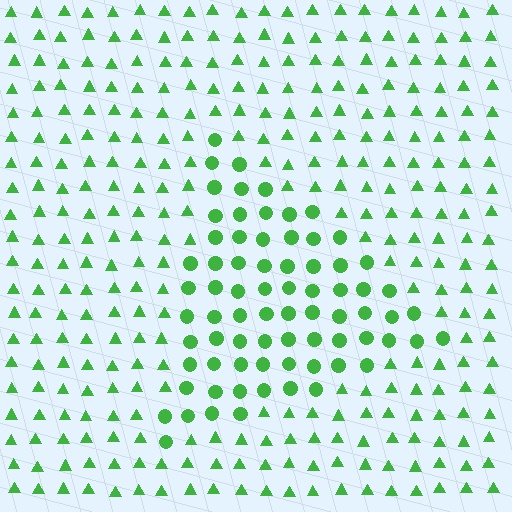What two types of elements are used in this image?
The image uses circles inside the triangle region and triangles outside it.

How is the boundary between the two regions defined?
The boundary is defined by a change in element shape: circles inside vs. triangles outside. All elements share the same color and spacing.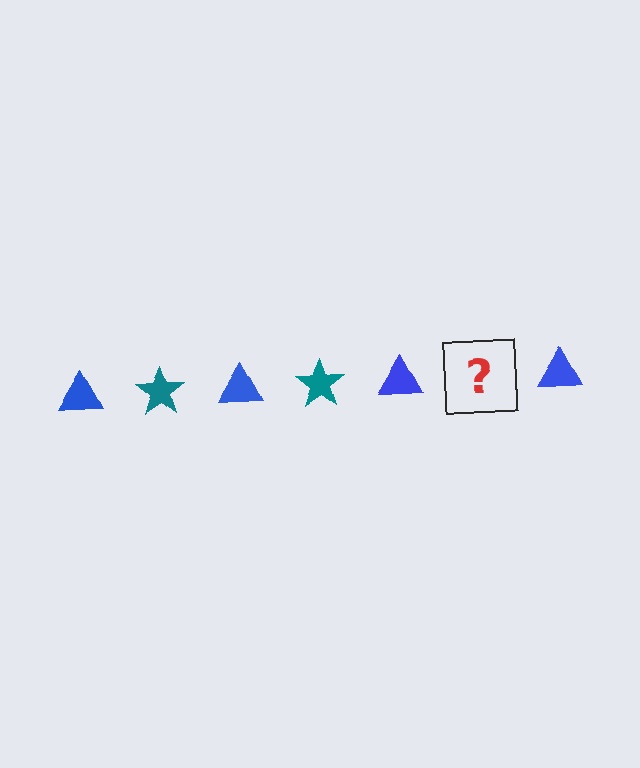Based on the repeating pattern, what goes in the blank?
The blank should be a teal star.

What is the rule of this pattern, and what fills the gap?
The rule is that the pattern alternates between blue triangle and teal star. The gap should be filled with a teal star.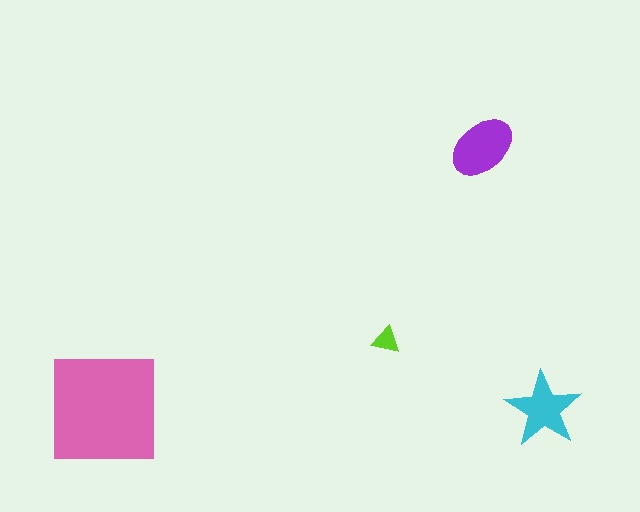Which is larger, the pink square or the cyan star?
The pink square.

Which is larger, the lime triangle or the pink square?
The pink square.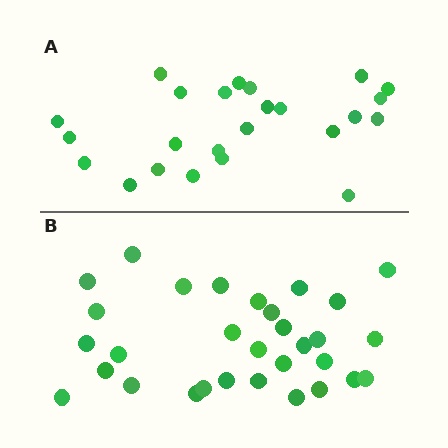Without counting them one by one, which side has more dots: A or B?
Region B (the bottom region) has more dots.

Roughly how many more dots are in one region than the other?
Region B has roughly 8 or so more dots than region A.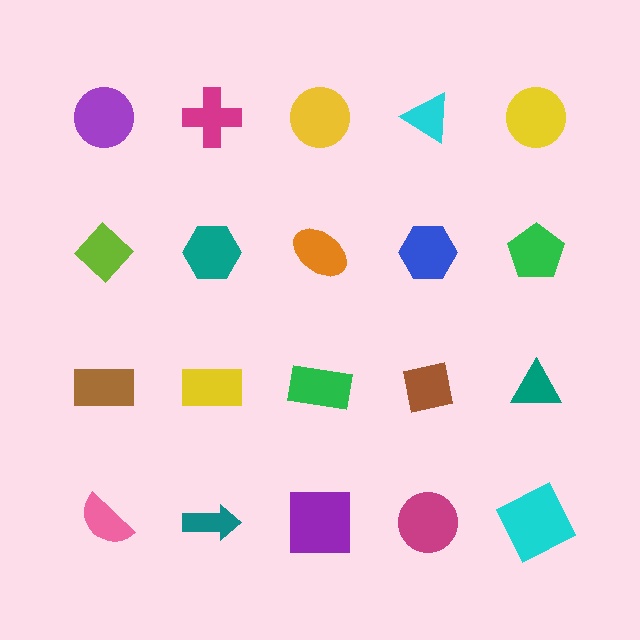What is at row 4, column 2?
A teal arrow.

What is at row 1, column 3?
A yellow circle.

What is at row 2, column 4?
A blue hexagon.